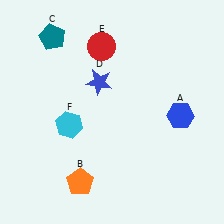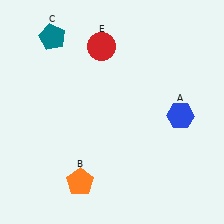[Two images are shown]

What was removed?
The blue star (D), the cyan hexagon (F) were removed in Image 2.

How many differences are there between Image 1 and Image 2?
There are 2 differences between the two images.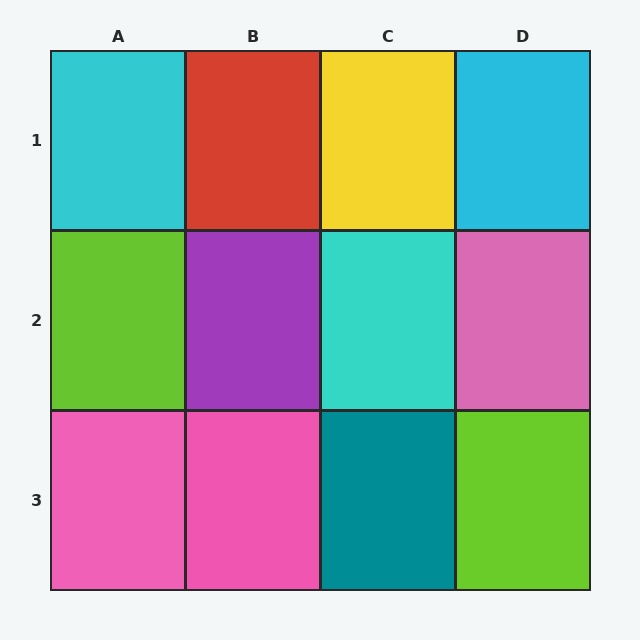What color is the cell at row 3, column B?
Pink.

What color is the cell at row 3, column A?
Pink.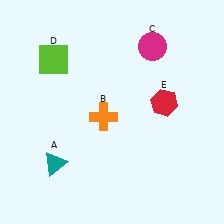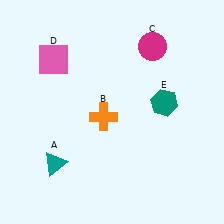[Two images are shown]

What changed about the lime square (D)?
In Image 1, D is lime. In Image 2, it changed to pink.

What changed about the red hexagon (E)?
In Image 1, E is red. In Image 2, it changed to teal.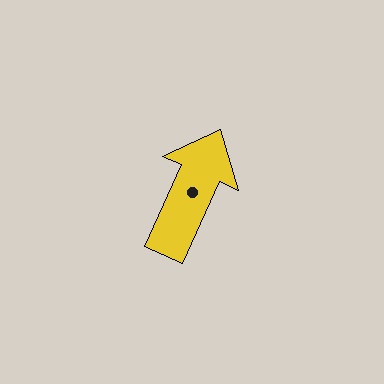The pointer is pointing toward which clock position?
Roughly 1 o'clock.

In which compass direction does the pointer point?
Northeast.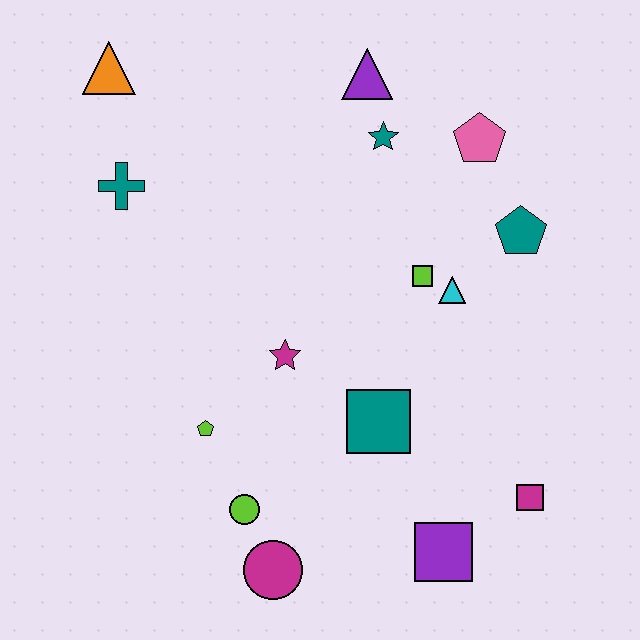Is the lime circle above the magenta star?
No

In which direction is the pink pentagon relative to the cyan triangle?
The pink pentagon is above the cyan triangle.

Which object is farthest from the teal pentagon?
The orange triangle is farthest from the teal pentagon.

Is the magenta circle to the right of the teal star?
No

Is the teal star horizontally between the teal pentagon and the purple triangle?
Yes